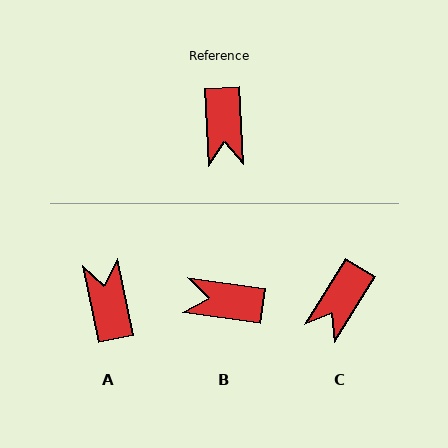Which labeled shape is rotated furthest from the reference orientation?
A, about 171 degrees away.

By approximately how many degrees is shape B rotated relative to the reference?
Approximately 101 degrees clockwise.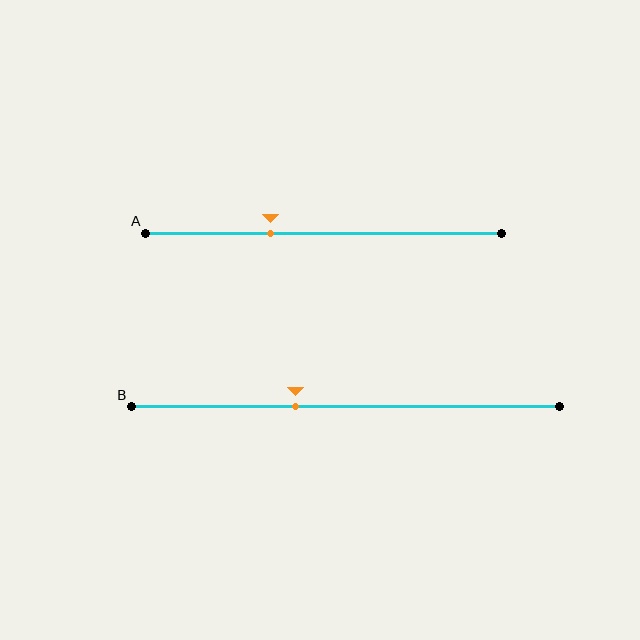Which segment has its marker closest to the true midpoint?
Segment B has its marker closest to the true midpoint.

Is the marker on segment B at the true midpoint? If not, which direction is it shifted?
No, the marker on segment B is shifted to the left by about 12% of the segment length.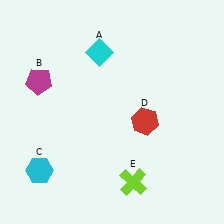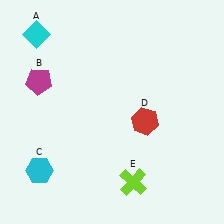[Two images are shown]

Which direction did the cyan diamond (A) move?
The cyan diamond (A) moved left.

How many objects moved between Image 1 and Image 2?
1 object moved between the two images.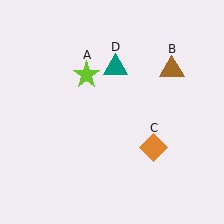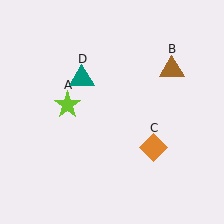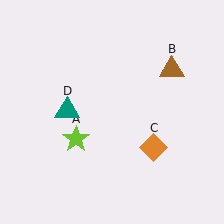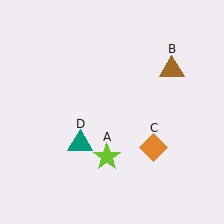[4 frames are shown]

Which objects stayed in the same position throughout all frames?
Brown triangle (object B) and orange diamond (object C) remained stationary.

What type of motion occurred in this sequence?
The lime star (object A), teal triangle (object D) rotated counterclockwise around the center of the scene.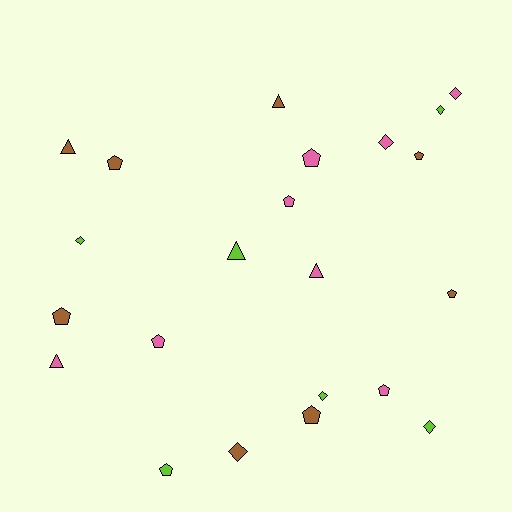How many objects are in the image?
There are 22 objects.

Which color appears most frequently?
Brown, with 8 objects.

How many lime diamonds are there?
There are 4 lime diamonds.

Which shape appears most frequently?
Pentagon, with 10 objects.